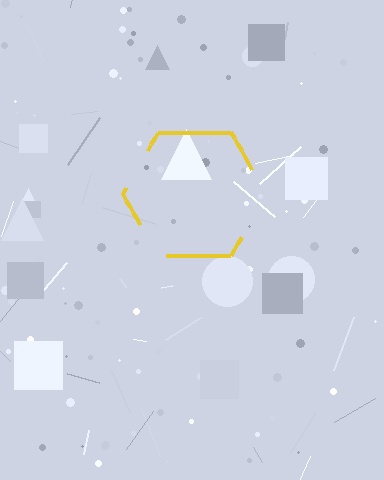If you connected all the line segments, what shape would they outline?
They would outline a hexagon.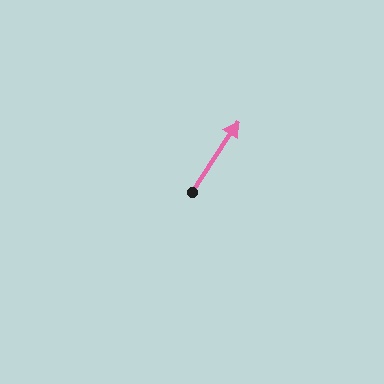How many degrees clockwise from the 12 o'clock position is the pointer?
Approximately 33 degrees.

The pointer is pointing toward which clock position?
Roughly 1 o'clock.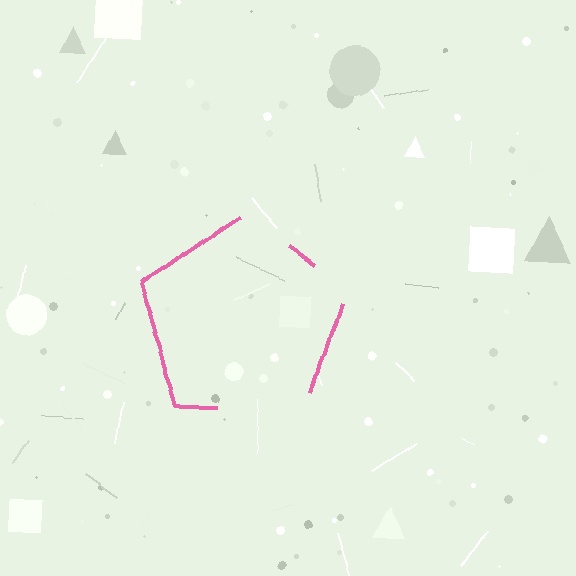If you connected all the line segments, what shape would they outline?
They would outline a pentagon.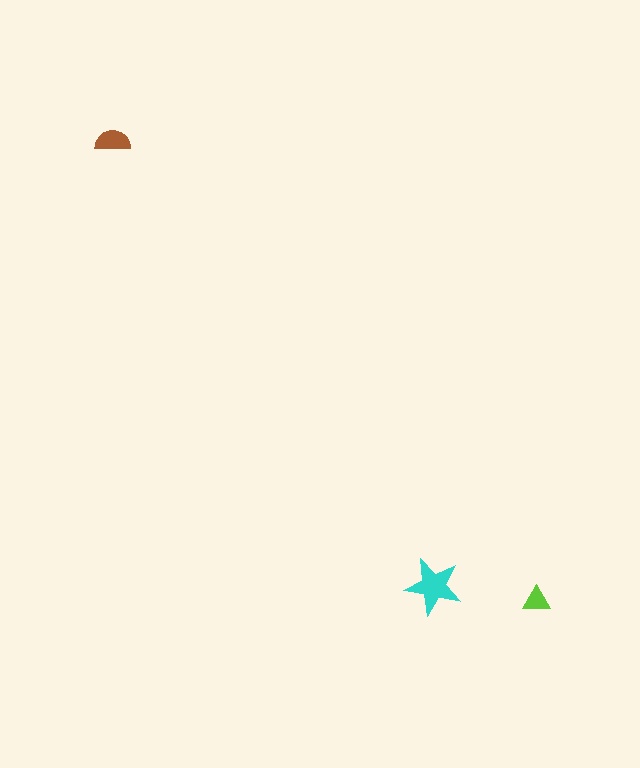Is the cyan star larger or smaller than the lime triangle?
Larger.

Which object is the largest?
The cyan star.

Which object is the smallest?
The lime triangle.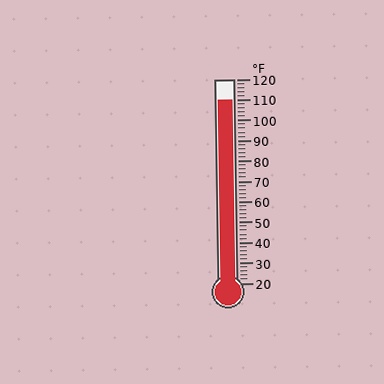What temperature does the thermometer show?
The thermometer shows approximately 110°F.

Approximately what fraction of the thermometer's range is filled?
The thermometer is filled to approximately 90% of its range.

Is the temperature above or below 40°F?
The temperature is above 40°F.